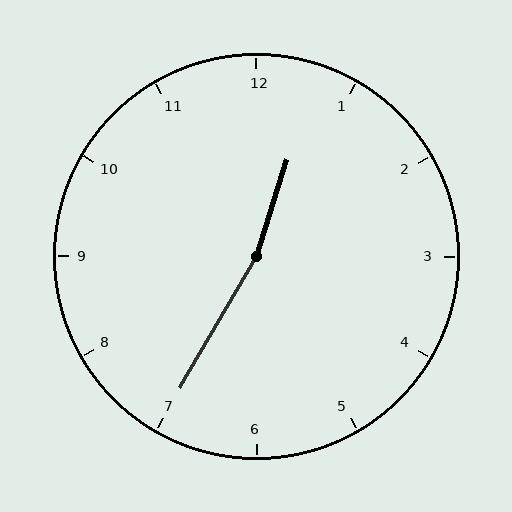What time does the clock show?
12:35.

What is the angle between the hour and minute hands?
Approximately 168 degrees.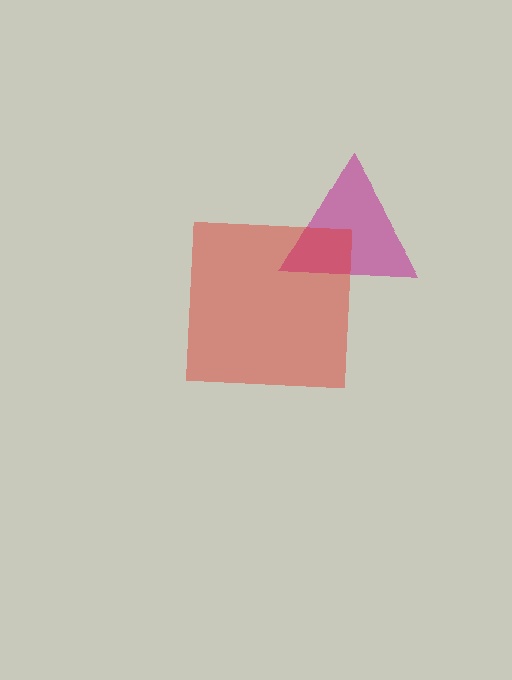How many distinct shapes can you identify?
There are 2 distinct shapes: a magenta triangle, a red square.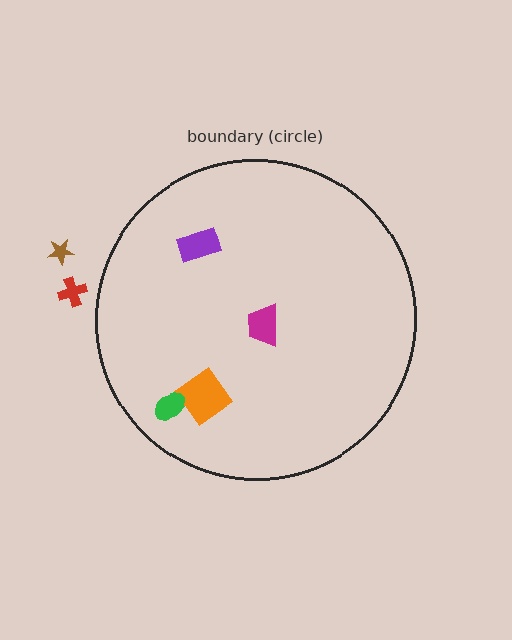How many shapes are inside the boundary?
4 inside, 2 outside.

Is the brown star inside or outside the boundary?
Outside.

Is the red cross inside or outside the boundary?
Outside.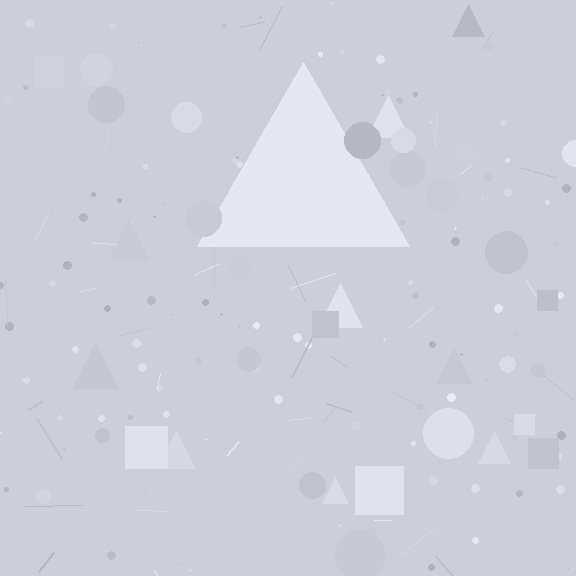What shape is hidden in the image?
A triangle is hidden in the image.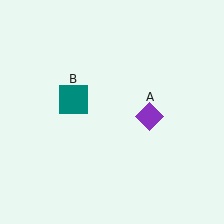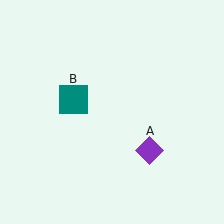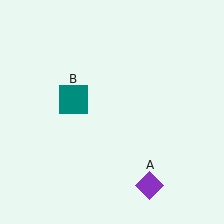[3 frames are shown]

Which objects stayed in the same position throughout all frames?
Teal square (object B) remained stationary.